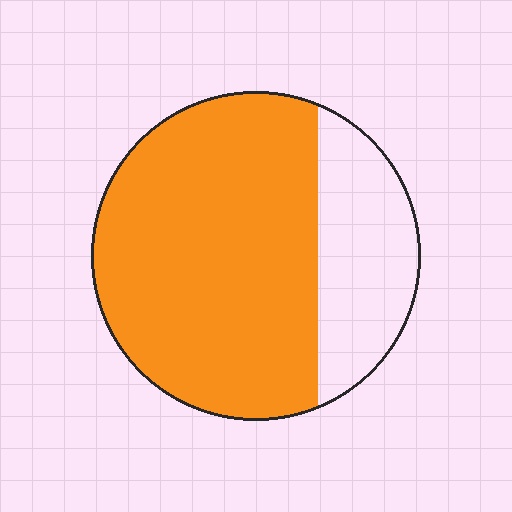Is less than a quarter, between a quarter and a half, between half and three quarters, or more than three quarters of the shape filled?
Between half and three quarters.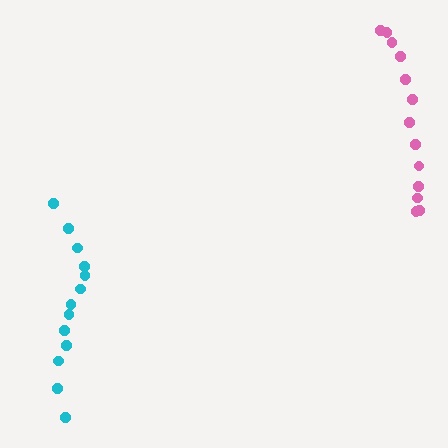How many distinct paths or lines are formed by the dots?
There are 2 distinct paths.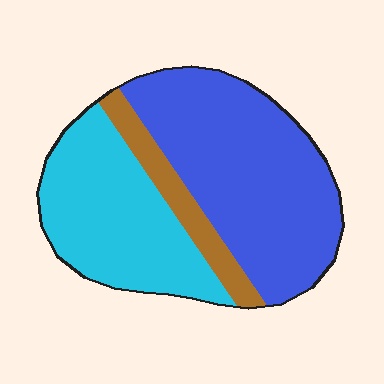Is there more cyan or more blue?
Blue.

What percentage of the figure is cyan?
Cyan takes up about three eighths (3/8) of the figure.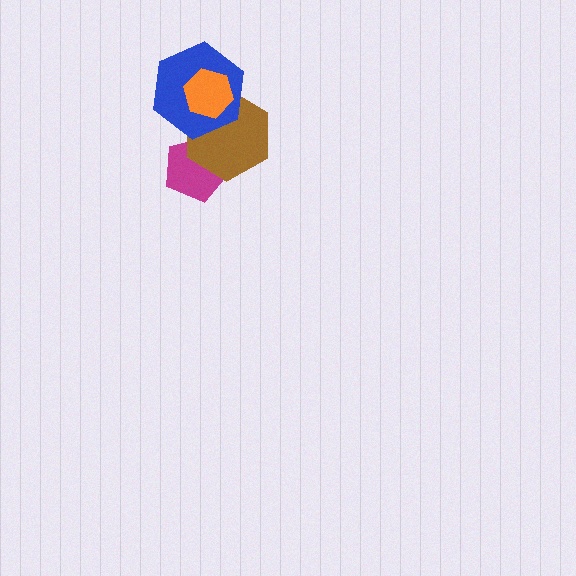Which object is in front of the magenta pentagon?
The brown hexagon is in front of the magenta pentagon.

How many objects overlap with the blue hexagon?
2 objects overlap with the blue hexagon.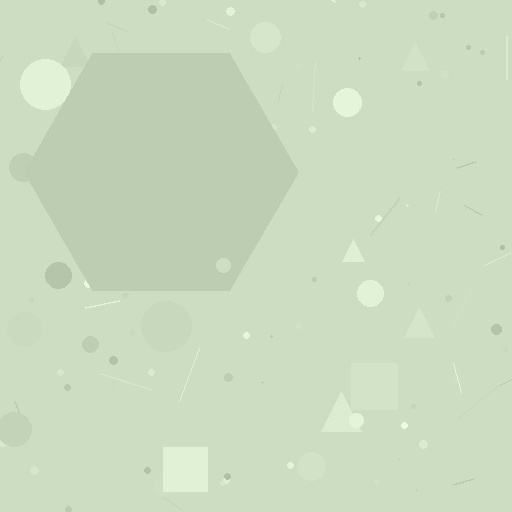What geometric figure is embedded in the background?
A hexagon is embedded in the background.